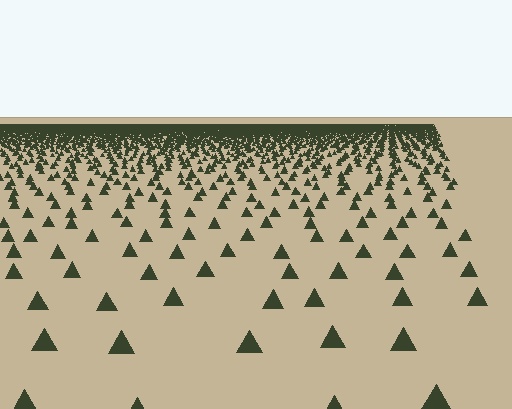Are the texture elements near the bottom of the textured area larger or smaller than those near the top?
Larger. Near the bottom, elements are closer to the viewer and appear at a bigger on-screen size.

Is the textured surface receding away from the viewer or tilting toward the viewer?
The surface is receding away from the viewer. Texture elements get smaller and denser toward the top.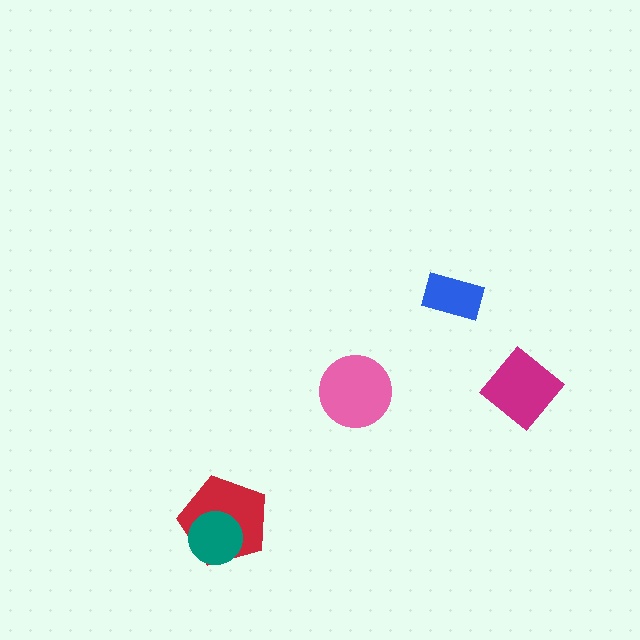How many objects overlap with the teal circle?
1 object overlaps with the teal circle.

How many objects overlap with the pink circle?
0 objects overlap with the pink circle.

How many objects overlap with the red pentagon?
1 object overlaps with the red pentagon.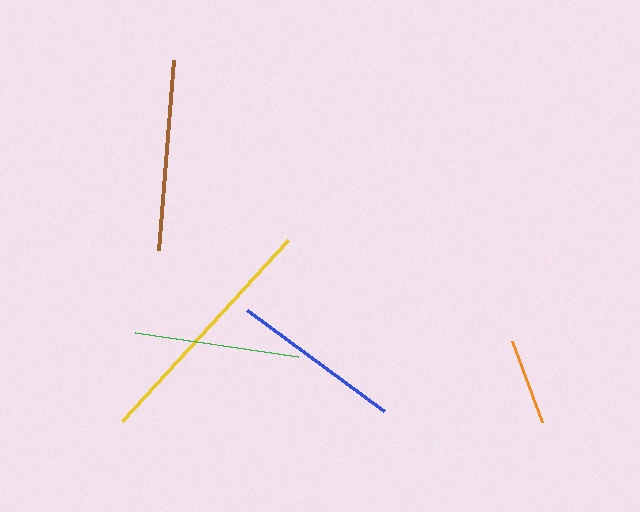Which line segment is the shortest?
The orange line is the shortest at approximately 86 pixels.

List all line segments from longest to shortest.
From longest to shortest: yellow, brown, blue, green, orange.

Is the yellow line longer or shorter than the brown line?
The yellow line is longer than the brown line.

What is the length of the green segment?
The green segment is approximately 164 pixels long.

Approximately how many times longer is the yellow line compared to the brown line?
The yellow line is approximately 1.3 times the length of the brown line.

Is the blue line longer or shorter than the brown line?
The brown line is longer than the blue line.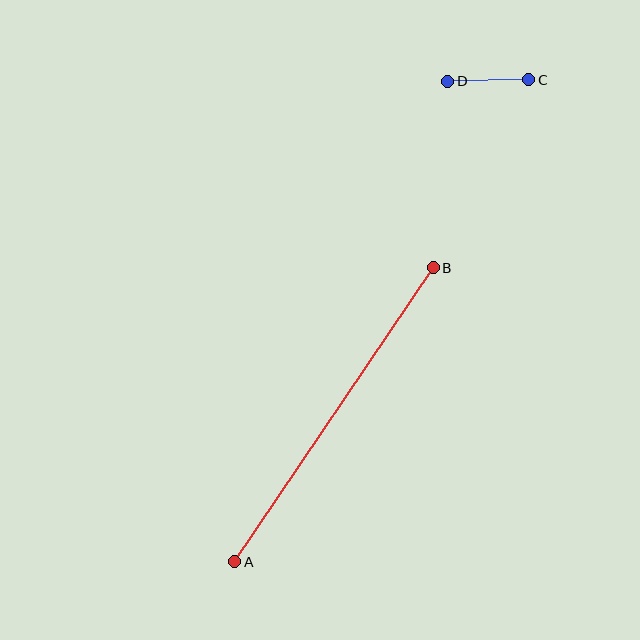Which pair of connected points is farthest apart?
Points A and B are farthest apart.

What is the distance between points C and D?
The distance is approximately 81 pixels.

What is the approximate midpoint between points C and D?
The midpoint is at approximately (488, 81) pixels.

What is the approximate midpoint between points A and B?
The midpoint is at approximately (334, 415) pixels.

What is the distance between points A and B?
The distance is approximately 355 pixels.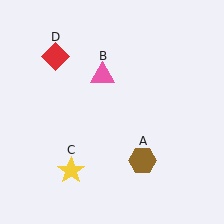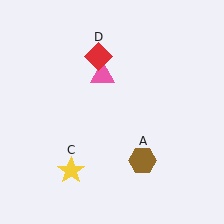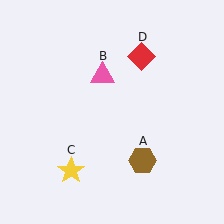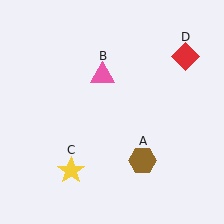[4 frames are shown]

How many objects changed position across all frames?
1 object changed position: red diamond (object D).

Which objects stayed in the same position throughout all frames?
Brown hexagon (object A) and pink triangle (object B) and yellow star (object C) remained stationary.